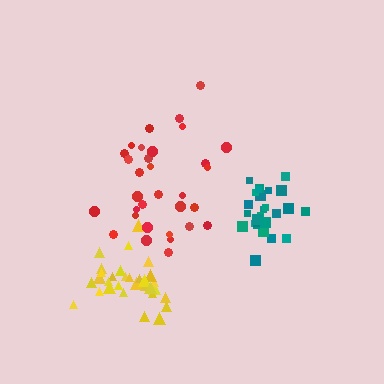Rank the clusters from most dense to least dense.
teal, yellow, red.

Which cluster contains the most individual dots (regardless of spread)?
Red (32).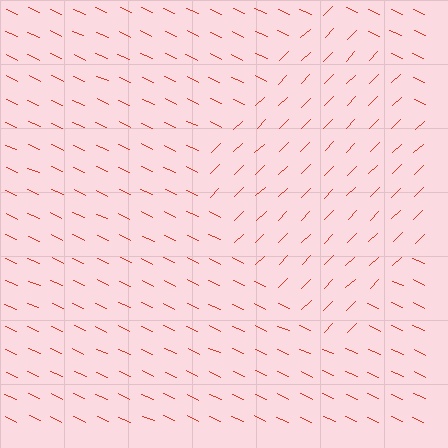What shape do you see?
I see a diamond.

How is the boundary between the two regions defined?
The boundary is defined purely by a change in line orientation (approximately 70 degrees difference). All lines are the same color and thickness.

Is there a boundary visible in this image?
Yes, there is a texture boundary formed by a change in line orientation.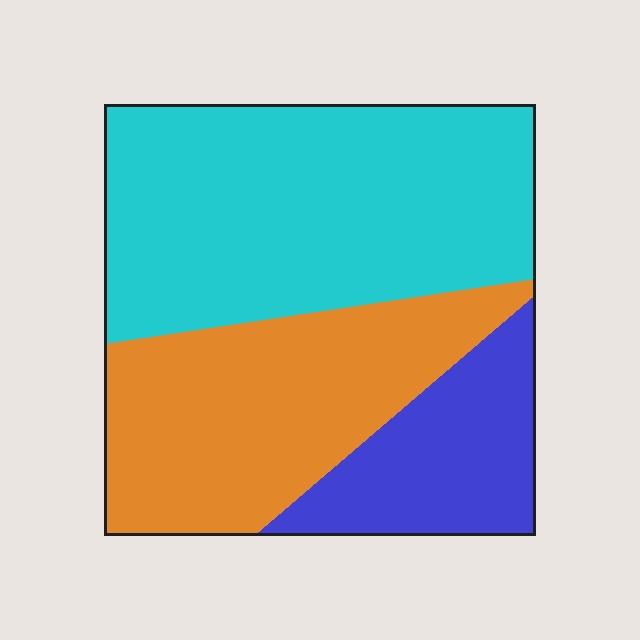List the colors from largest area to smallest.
From largest to smallest: cyan, orange, blue.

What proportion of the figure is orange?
Orange takes up about one third (1/3) of the figure.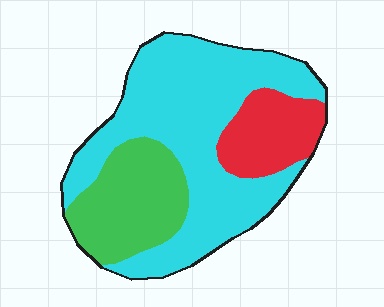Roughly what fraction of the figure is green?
Green takes up less than a quarter of the figure.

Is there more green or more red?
Green.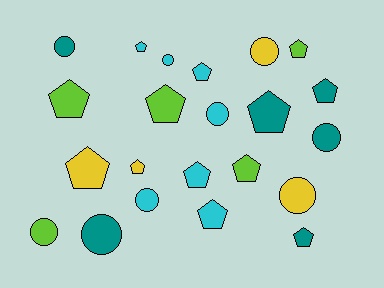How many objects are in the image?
There are 22 objects.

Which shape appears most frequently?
Pentagon, with 13 objects.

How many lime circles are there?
There is 1 lime circle.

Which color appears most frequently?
Cyan, with 7 objects.